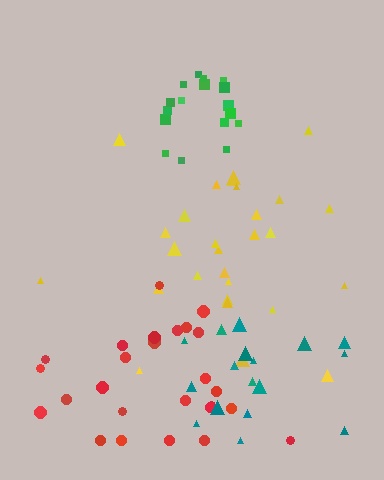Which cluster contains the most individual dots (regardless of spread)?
Yellow (30).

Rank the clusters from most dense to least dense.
green, yellow, teal, red.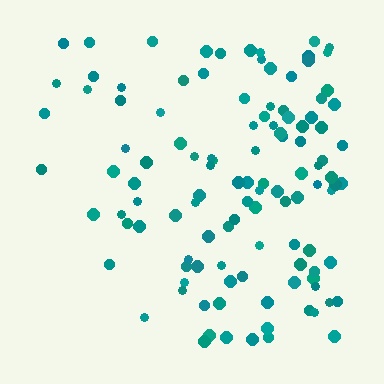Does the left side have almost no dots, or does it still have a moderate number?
Still a moderate number, just noticeably fewer than the right.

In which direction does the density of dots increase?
From left to right, with the right side densest.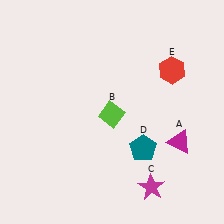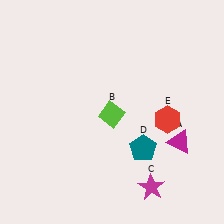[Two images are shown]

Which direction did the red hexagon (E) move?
The red hexagon (E) moved down.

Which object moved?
The red hexagon (E) moved down.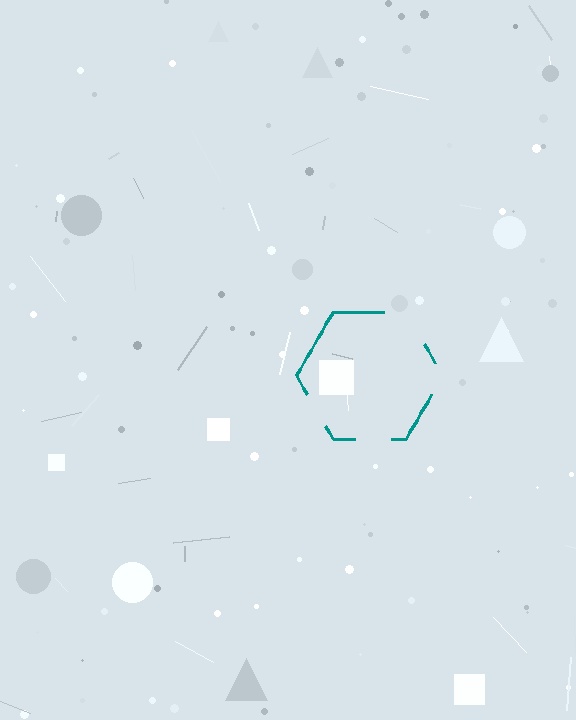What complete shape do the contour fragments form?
The contour fragments form a hexagon.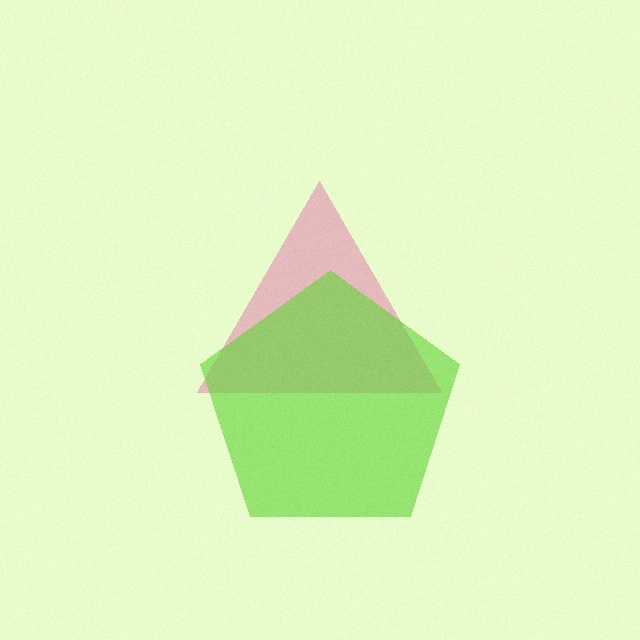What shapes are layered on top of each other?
The layered shapes are: a pink triangle, a lime pentagon.